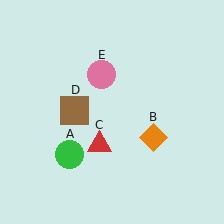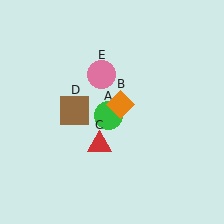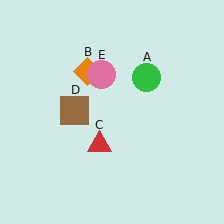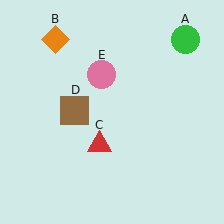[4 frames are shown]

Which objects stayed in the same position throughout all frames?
Red triangle (object C) and brown square (object D) and pink circle (object E) remained stationary.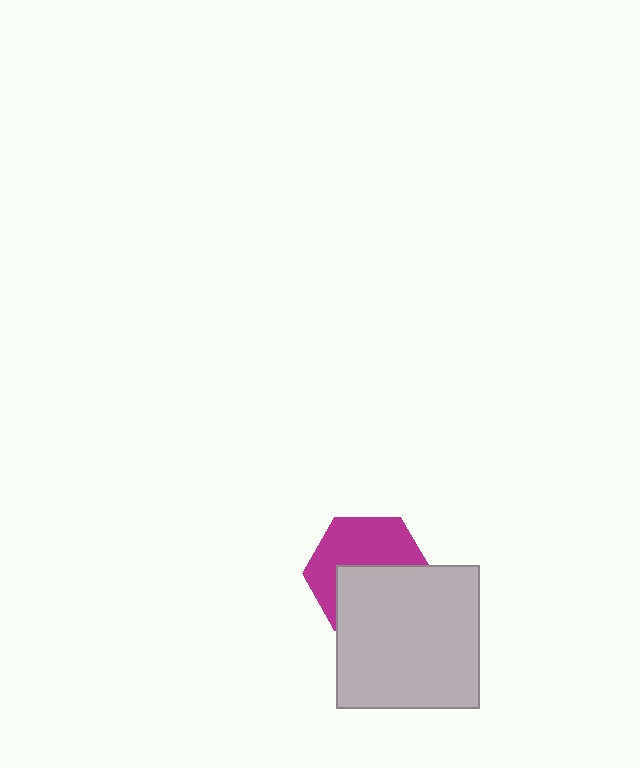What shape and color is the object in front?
The object in front is a light gray square.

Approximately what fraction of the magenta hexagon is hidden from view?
Roughly 49% of the magenta hexagon is hidden behind the light gray square.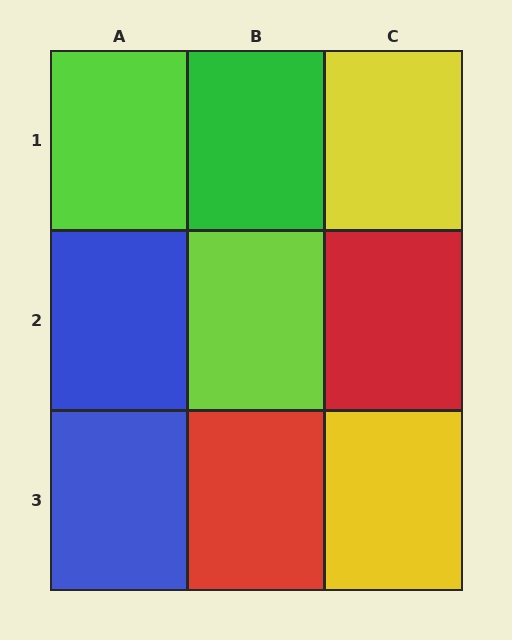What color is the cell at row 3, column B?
Red.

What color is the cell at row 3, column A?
Blue.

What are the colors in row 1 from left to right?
Lime, green, yellow.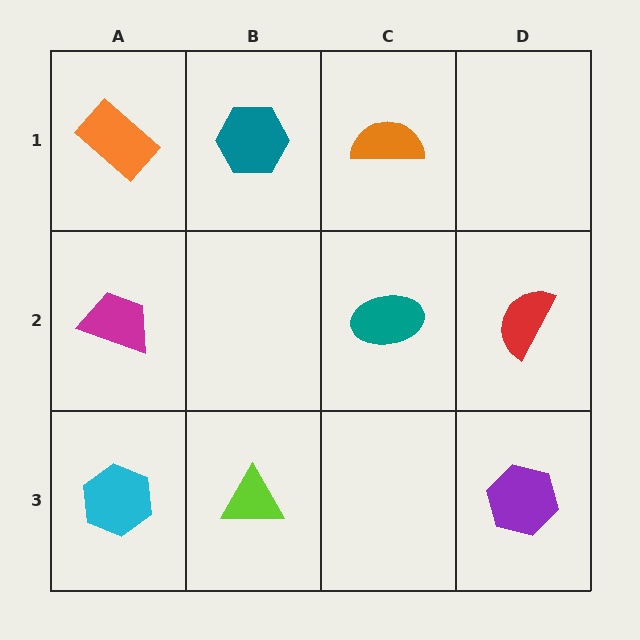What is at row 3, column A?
A cyan hexagon.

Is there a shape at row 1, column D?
No, that cell is empty.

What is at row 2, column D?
A red semicircle.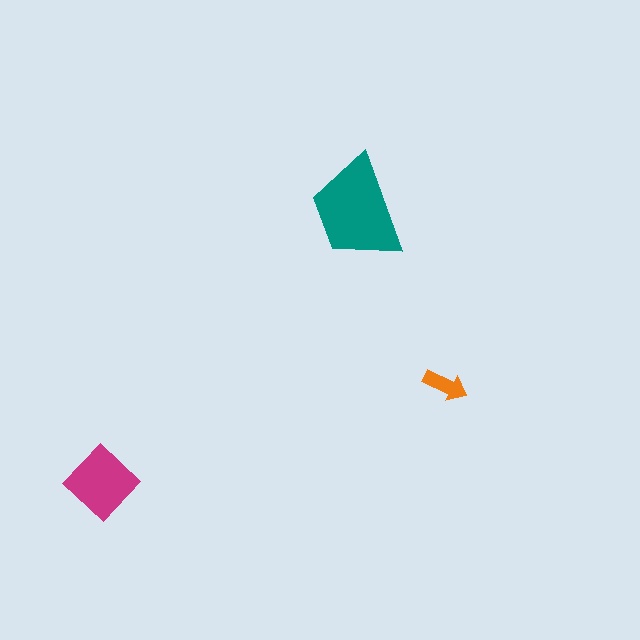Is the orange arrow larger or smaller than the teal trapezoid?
Smaller.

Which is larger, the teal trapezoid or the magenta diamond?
The teal trapezoid.